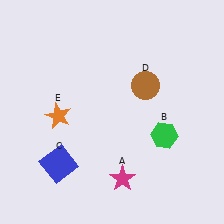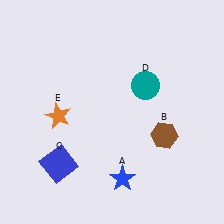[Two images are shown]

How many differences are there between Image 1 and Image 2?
There are 3 differences between the two images.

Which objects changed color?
A changed from magenta to blue. B changed from green to brown. D changed from brown to teal.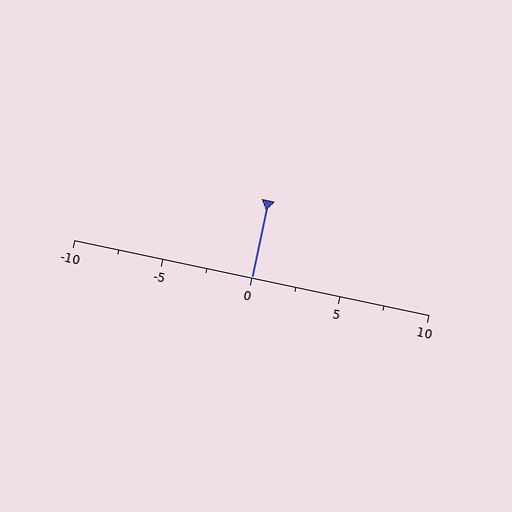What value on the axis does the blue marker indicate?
The marker indicates approximately 0.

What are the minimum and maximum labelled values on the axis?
The axis runs from -10 to 10.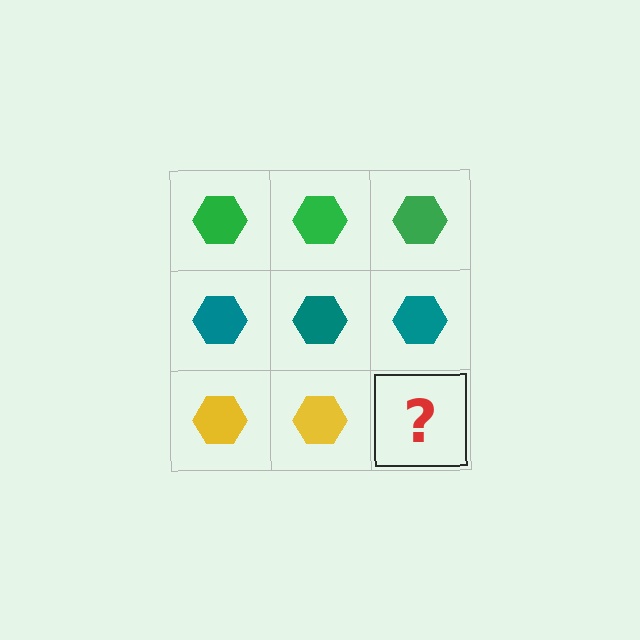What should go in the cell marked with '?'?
The missing cell should contain a yellow hexagon.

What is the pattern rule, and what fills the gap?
The rule is that each row has a consistent color. The gap should be filled with a yellow hexagon.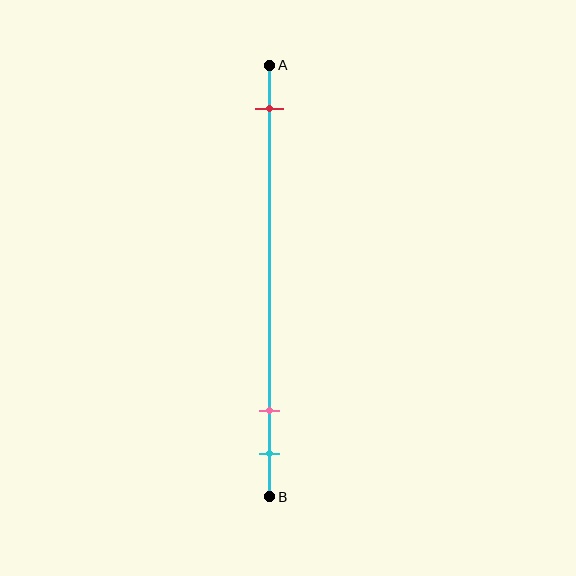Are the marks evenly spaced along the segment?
No, the marks are not evenly spaced.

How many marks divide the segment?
There are 3 marks dividing the segment.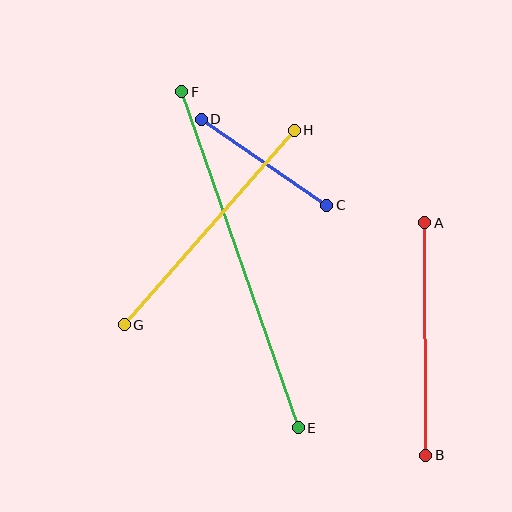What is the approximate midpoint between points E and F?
The midpoint is at approximately (240, 260) pixels.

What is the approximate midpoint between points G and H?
The midpoint is at approximately (209, 228) pixels.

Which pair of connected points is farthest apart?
Points E and F are farthest apart.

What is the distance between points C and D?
The distance is approximately 152 pixels.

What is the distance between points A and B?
The distance is approximately 232 pixels.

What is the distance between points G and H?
The distance is approximately 258 pixels.